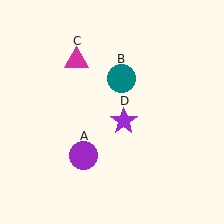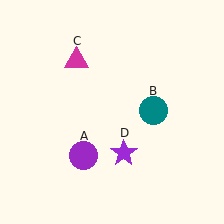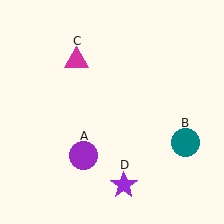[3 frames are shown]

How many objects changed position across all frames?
2 objects changed position: teal circle (object B), purple star (object D).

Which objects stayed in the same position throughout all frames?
Purple circle (object A) and magenta triangle (object C) remained stationary.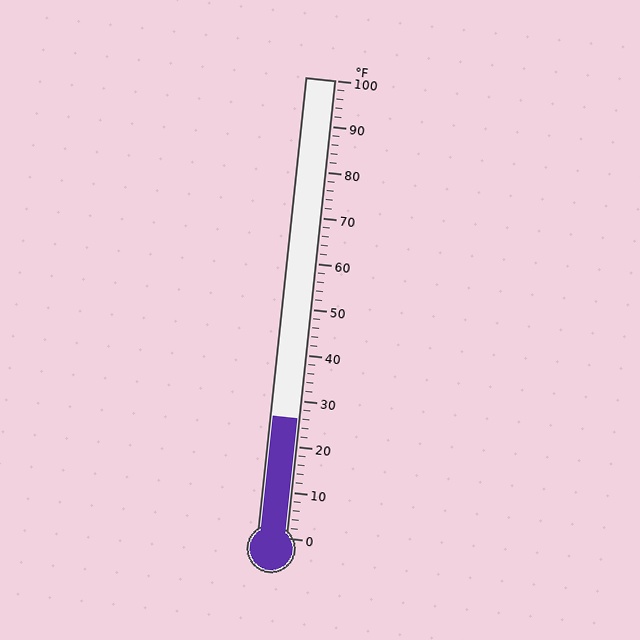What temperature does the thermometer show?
The thermometer shows approximately 26°F.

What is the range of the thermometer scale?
The thermometer scale ranges from 0°F to 100°F.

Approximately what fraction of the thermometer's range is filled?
The thermometer is filled to approximately 25% of its range.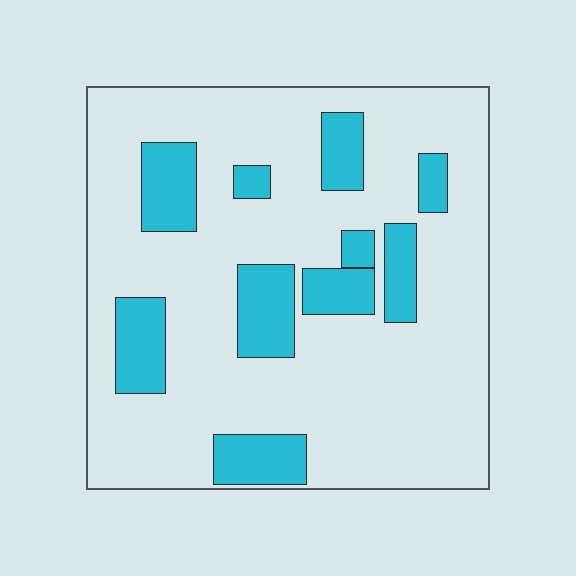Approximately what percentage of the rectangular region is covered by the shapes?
Approximately 20%.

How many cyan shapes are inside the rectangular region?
10.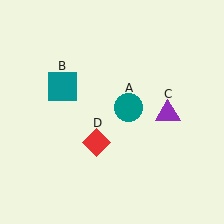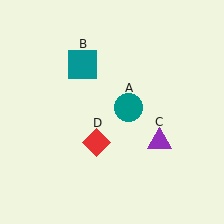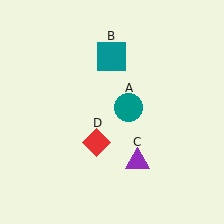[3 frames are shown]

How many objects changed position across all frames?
2 objects changed position: teal square (object B), purple triangle (object C).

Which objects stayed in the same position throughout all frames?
Teal circle (object A) and red diamond (object D) remained stationary.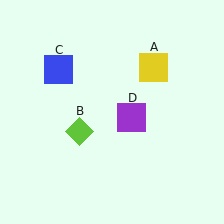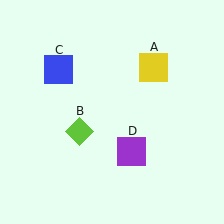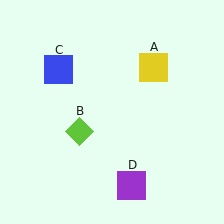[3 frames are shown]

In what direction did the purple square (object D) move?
The purple square (object D) moved down.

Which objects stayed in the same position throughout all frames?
Yellow square (object A) and lime diamond (object B) and blue square (object C) remained stationary.